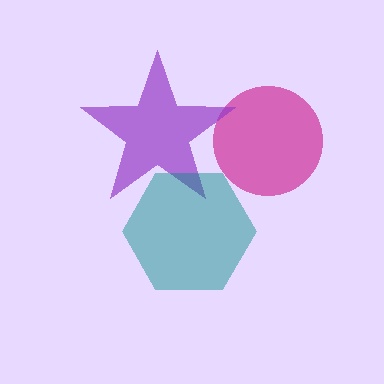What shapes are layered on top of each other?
The layered shapes are: a magenta circle, a purple star, a teal hexagon.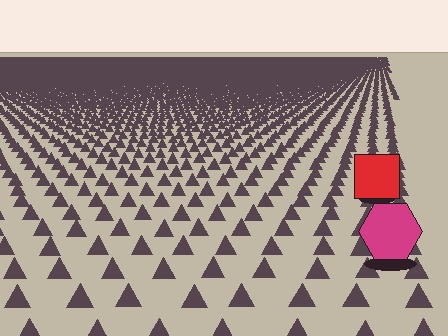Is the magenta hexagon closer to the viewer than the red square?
Yes. The magenta hexagon is closer — you can tell from the texture gradient: the ground texture is coarser near it.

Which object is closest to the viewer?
The magenta hexagon is closest. The texture marks near it are larger and more spread out.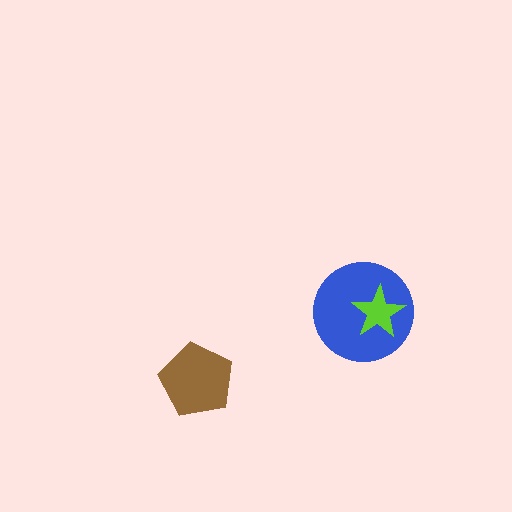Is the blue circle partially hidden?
Yes, it is partially covered by another shape.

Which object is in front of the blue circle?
The lime star is in front of the blue circle.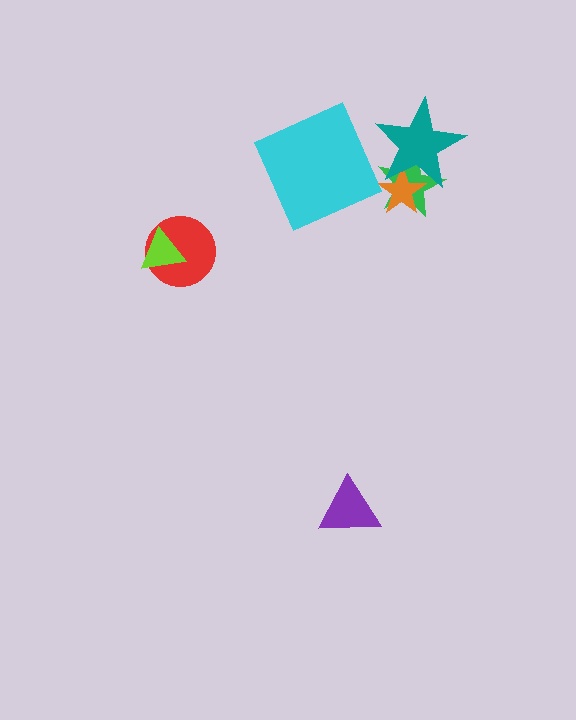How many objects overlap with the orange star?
2 objects overlap with the orange star.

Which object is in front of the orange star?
The teal star is in front of the orange star.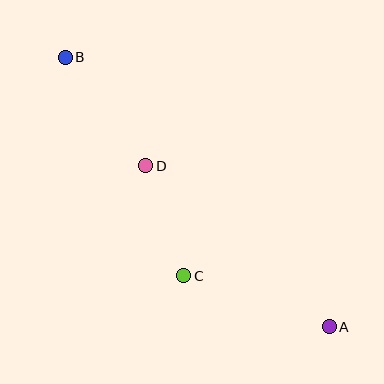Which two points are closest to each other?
Points C and D are closest to each other.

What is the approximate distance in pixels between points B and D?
The distance between B and D is approximately 135 pixels.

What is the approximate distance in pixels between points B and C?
The distance between B and C is approximately 249 pixels.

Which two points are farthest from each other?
Points A and B are farthest from each other.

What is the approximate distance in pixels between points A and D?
The distance between A and D is approximately 244 pixels.